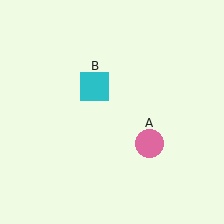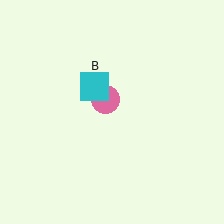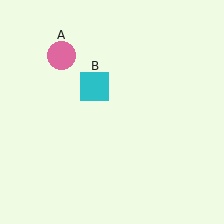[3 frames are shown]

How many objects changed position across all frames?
1 object changed position: pink circle (object A).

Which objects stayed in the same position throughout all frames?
Cyan square (object B) remained stationary.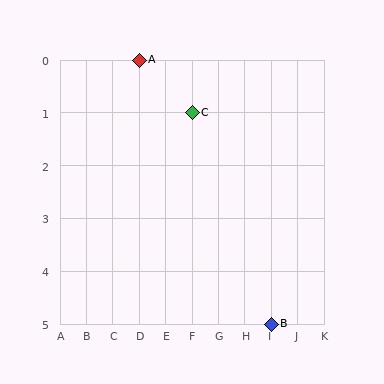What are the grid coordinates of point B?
Point B is at grid coordinates (I, 5).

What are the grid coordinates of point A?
Point A is at grid coordinates (D, 0).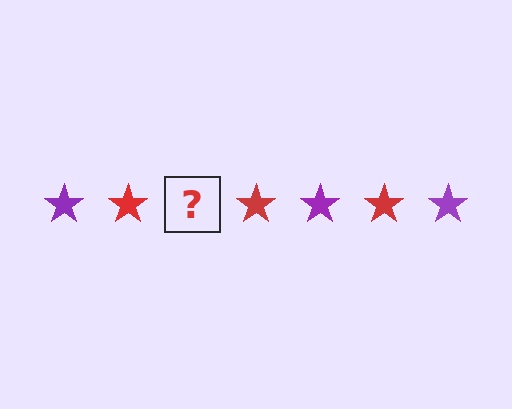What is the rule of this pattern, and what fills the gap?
The rule is that the pattern cycles through purple, red stars. The gap should be filled with a purple star.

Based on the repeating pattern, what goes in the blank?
The blank should be a purple star.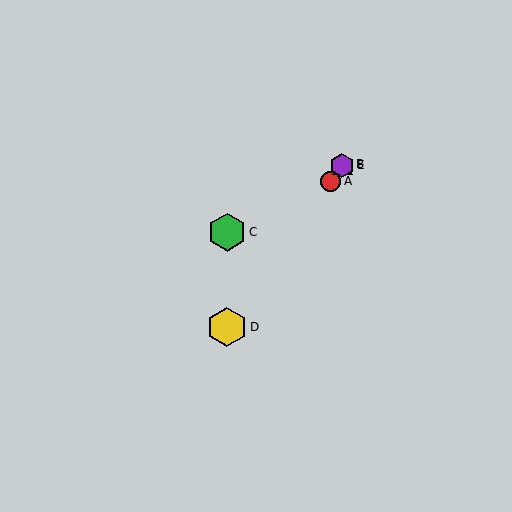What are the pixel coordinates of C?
Object C is at (227, 232).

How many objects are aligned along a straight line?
4 objects (A, B, D, E) are aligned along a straight line.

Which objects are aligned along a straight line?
Objects A, B, D, E are aligned along a straight line.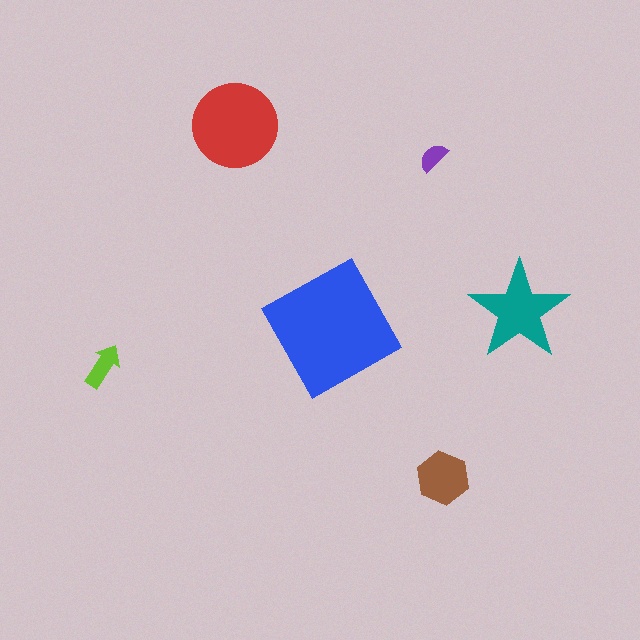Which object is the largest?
The blue square.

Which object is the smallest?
The purple semicircle.